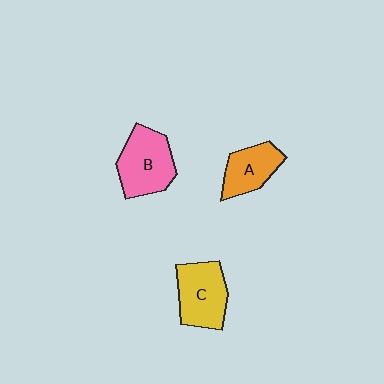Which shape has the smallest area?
Shape A (orange).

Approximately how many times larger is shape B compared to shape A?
Approximately 1.4 times.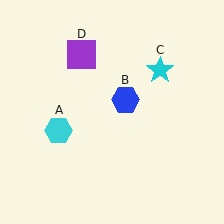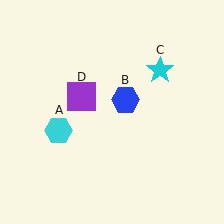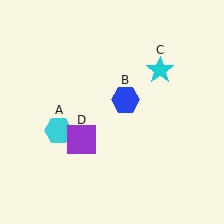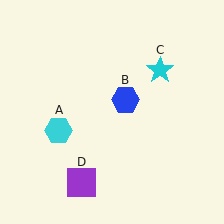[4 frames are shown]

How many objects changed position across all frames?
1 object changed position: purple square (object D).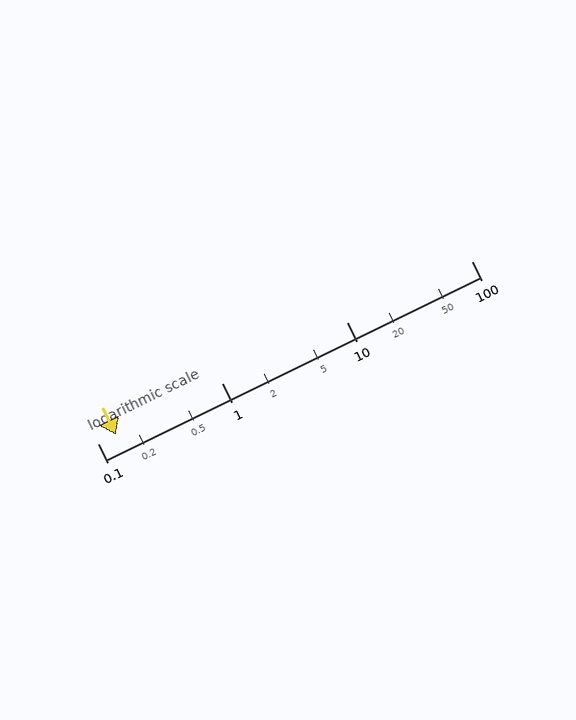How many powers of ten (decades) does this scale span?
The scale spans 3 decades, from 0.1 to 100.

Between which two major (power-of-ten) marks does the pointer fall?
The pointer is between 0.1 and 1.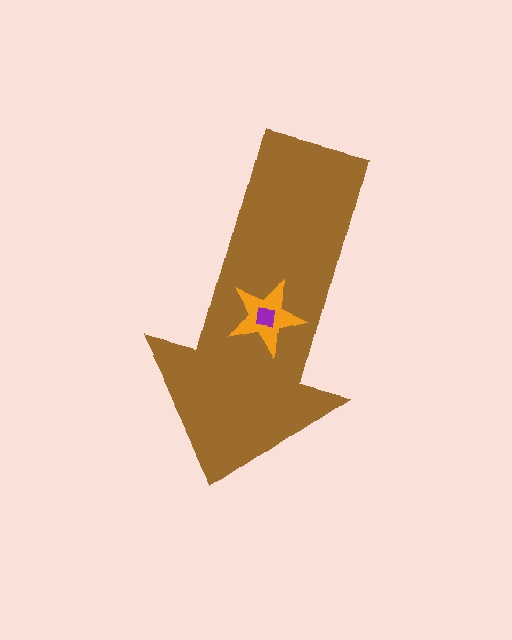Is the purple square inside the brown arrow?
Yes.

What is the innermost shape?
The purple square.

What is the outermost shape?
The brown arrow.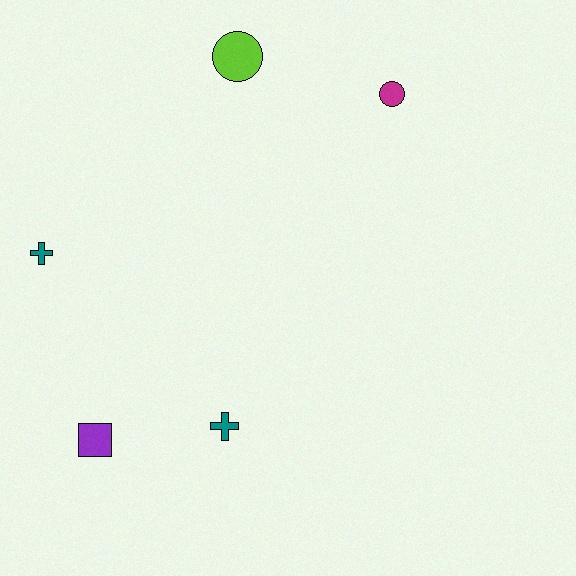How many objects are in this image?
There are 5 objects.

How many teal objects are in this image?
There are 2 teal objects.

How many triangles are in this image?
There are no triangles.